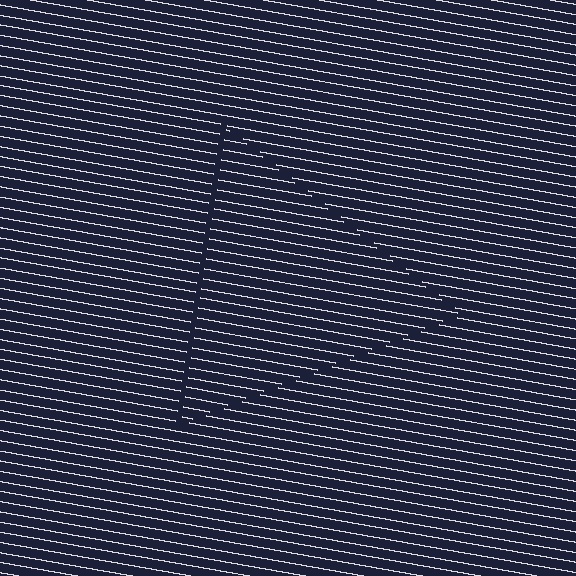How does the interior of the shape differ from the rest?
The interior of the shape contains the same grating, shifted by half a period — the contour is defined by the phase discontinuity where line-ends from the inner and outer gratings abut.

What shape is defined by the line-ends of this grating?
An illusory triangle. The interior of the shape contains the same grating, shifted by half a period — the contour is defined by the phase discontinuity where line-ends from the inner and outer gratings abut.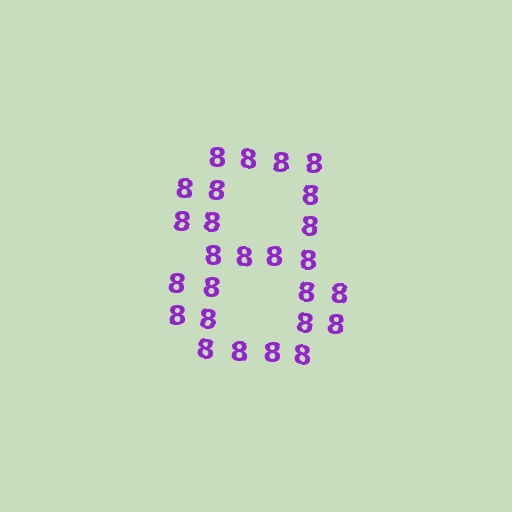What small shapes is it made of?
It is made of small digit 8's.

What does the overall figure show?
The overall figure shows the digit 8.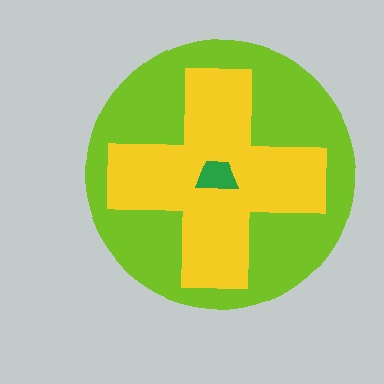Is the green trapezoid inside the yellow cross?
Yes.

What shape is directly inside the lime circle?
The yellow cross.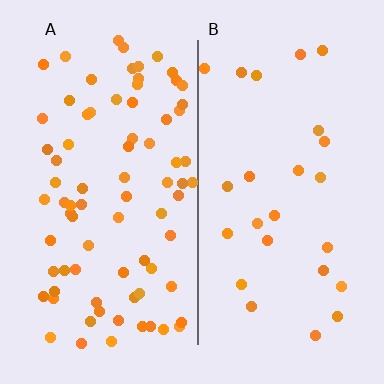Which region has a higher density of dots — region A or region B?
A (the left).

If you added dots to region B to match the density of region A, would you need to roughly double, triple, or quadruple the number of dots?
Approximately triple.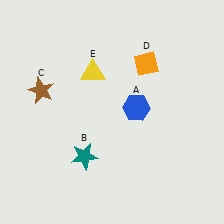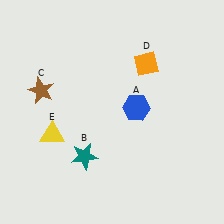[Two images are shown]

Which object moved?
The yellow triangle (E) moved down.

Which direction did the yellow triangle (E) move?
The yellow triangle (E) moved down.